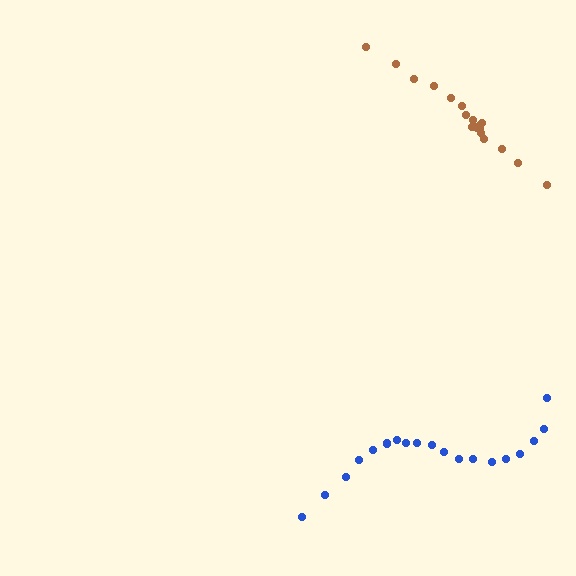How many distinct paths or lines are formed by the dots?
There are 2 distinct paths.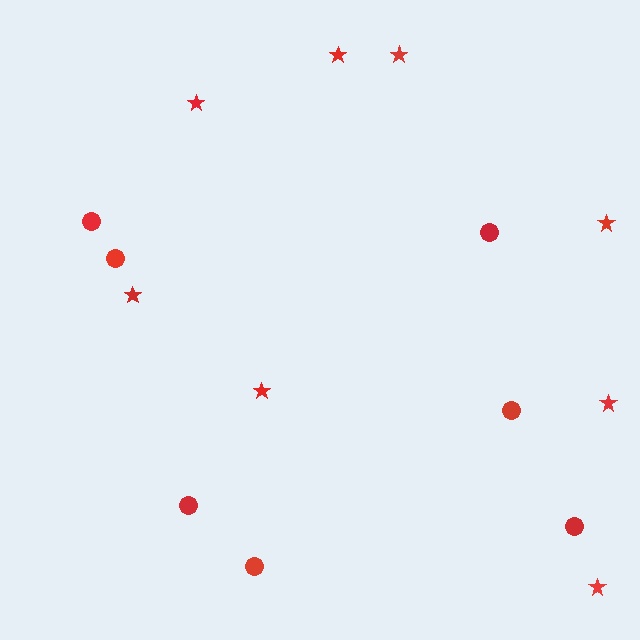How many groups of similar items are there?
There are 2 groups: one group of stars (8) and one group of circles (7).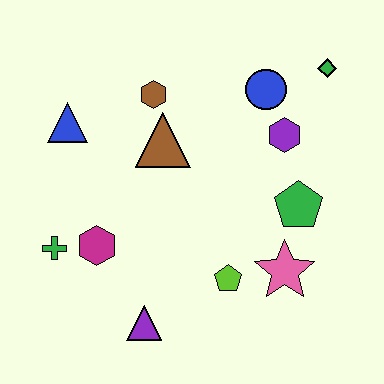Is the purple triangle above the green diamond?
No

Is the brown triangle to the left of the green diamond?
Yes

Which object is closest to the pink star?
The lime pentagon is closest to the pink star.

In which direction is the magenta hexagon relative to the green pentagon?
The magenta hexagon is to the left of the green pentagon.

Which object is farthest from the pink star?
The blue triangle is farthest from the pink star.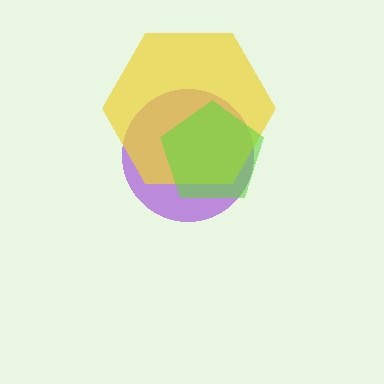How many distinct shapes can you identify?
There are 3 distinct shapes: a purple circle, a yellow hexagon, a lime pentagon.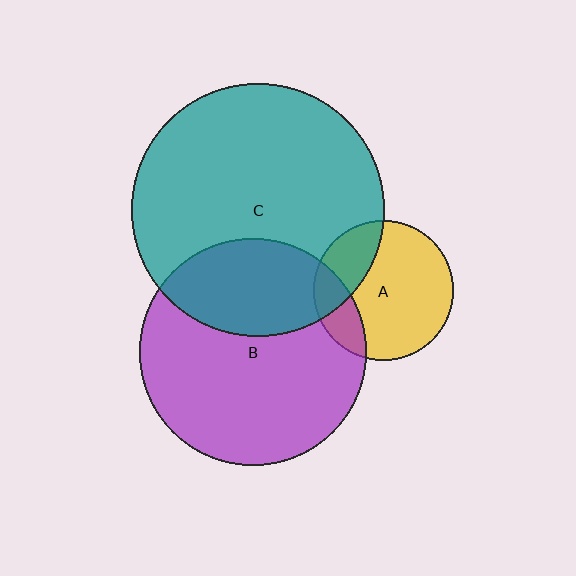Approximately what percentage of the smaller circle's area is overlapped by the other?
Approximately 25%.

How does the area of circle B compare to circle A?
Approximately 2.6 times.